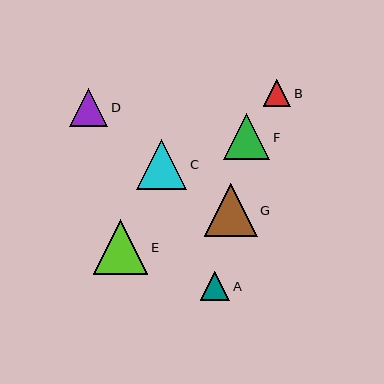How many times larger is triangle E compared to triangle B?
Triangle E is approximately 2.0 times the size of triangle B.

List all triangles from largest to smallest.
From largest to smallest: E, G, C, F, D, A, B.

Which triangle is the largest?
Triangle E is the largest with a size of approximately 55 pixels.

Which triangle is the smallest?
Triangle B is the smallest with a size of approximately 28 pixels.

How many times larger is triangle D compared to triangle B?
Triangle D is approximately 1.4 times the size of triangle B.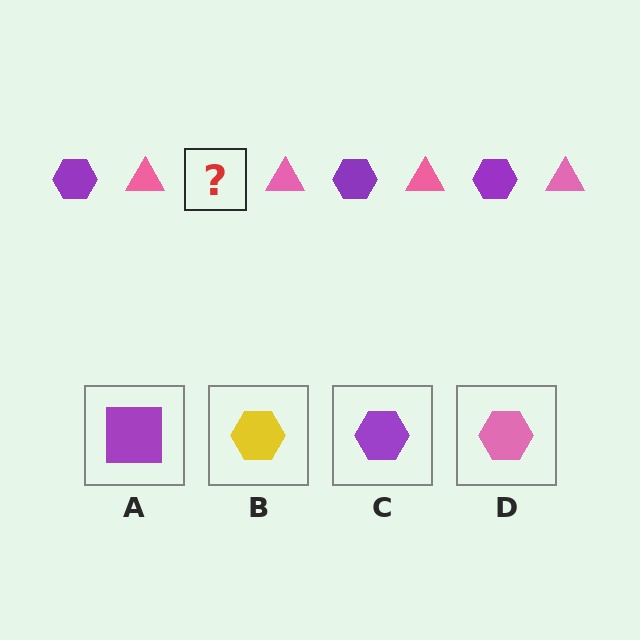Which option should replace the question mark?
Option C.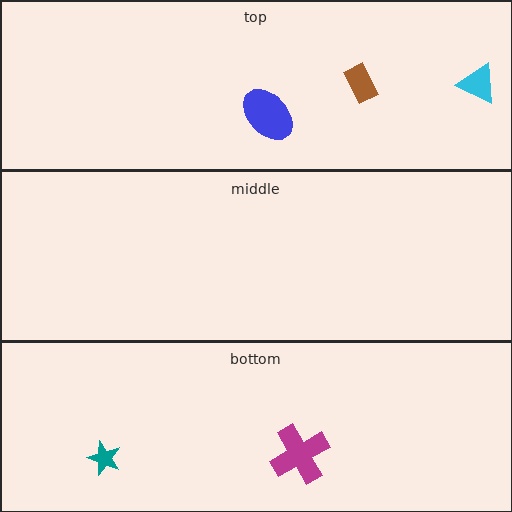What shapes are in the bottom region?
The magenta cross, the teal star.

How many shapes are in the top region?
3.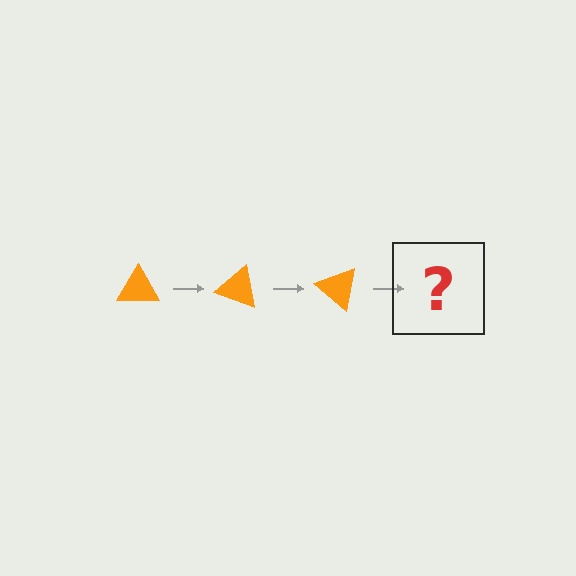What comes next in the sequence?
The next element should be an orange triangle rotated 60 degrees.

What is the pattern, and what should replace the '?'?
The pattern is that the triangle rotates 20 degrees each step. The '?' should be an orange triangle rotated 60 degrees.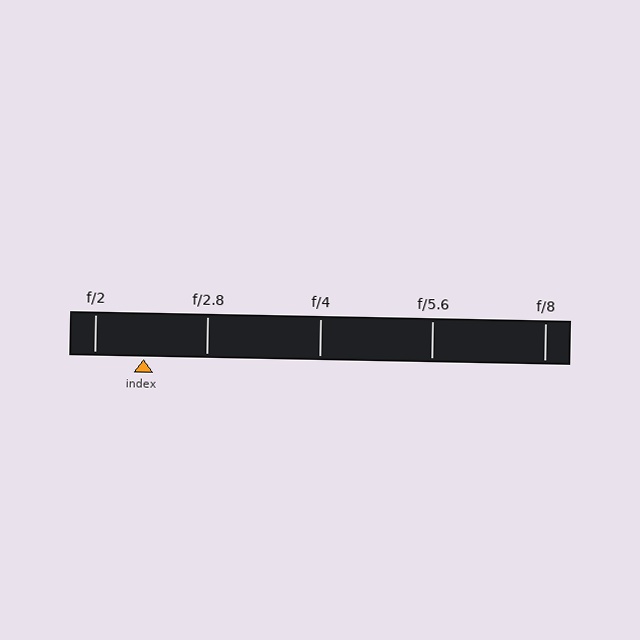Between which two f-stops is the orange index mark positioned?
The index mark is between f/2 and f/2.8.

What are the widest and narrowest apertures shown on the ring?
The widest aperture shown is f/2 and the narrowest is f/8.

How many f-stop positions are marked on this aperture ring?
There are 5 f-stop positions marked.